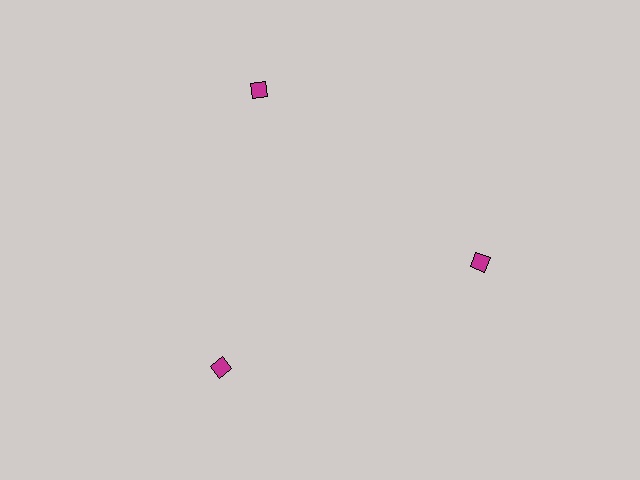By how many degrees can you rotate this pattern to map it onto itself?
The pattern maps onto itself every 120 degrees of rotation.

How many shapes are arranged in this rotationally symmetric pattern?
There are 3 shapes, arranged in 3 groups of 1.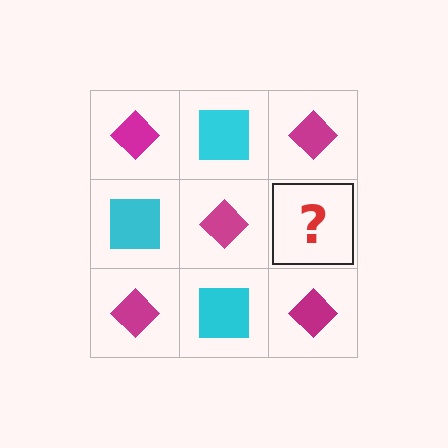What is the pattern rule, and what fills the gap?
The rule is that it alternates magenta diamond and cyan square in a checkerboard pattern. The gap should be filled with a cyan square.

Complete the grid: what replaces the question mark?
The question mark should be replaced with a cyan square.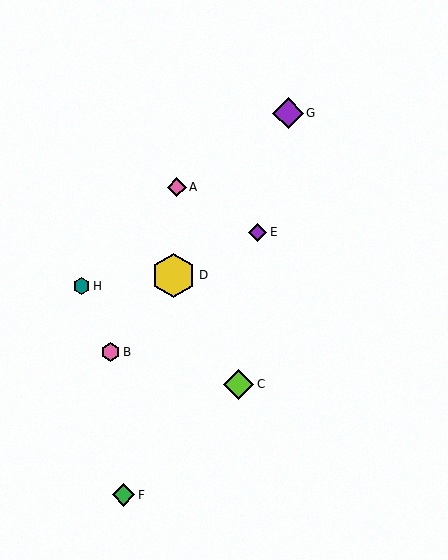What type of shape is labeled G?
Shape G is a purple diamond.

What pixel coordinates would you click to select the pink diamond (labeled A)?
Click at (177, 187) to select the pink diamond A.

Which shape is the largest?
The yellow hexagon (labeled D) is the largest.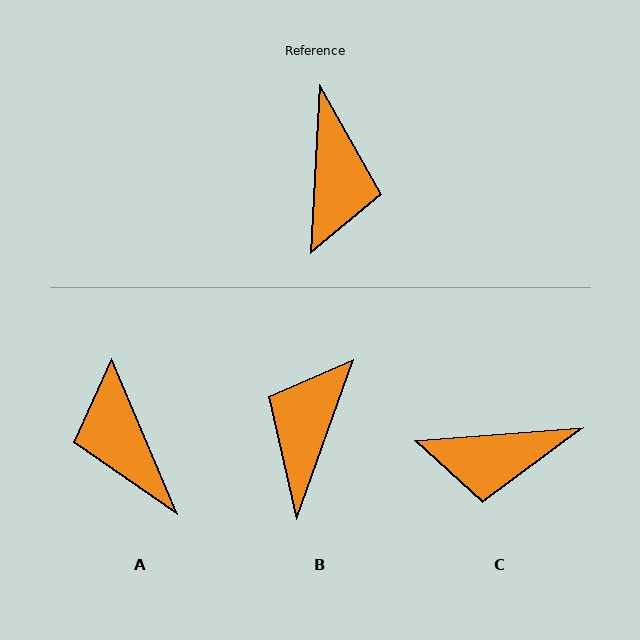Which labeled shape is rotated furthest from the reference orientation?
B, about 164 degrees away.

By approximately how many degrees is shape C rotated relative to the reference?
Approximately 83 degrees clockwise.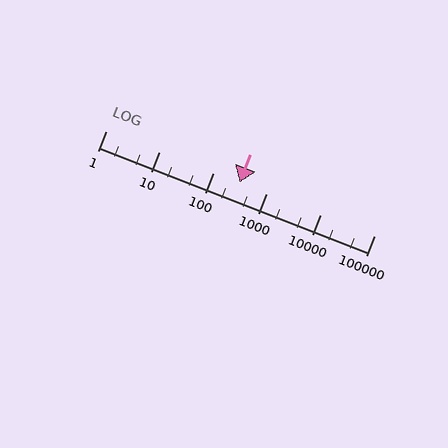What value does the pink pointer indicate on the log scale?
The pointer indicates approximately 310.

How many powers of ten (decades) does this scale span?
The scale spans 5 decades, from 1 to 100000.